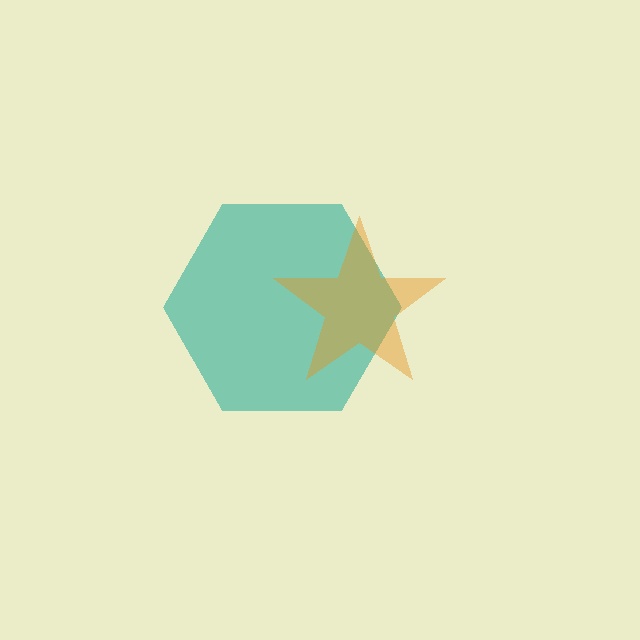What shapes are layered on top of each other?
The layered shapes are: a teal hexagon, an orange star.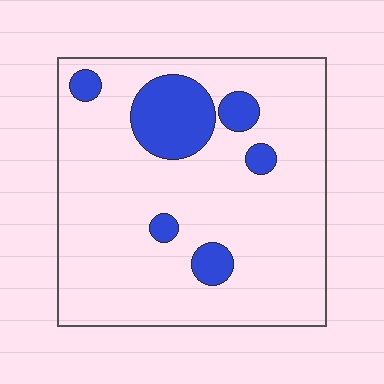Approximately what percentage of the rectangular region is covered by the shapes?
Approximately 15%.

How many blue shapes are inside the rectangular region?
6.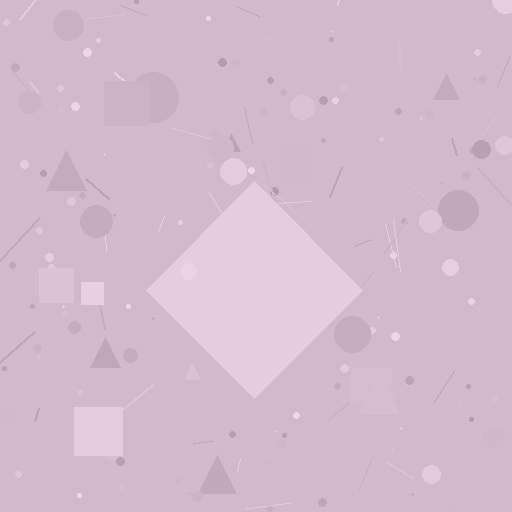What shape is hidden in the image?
A diamond is hidden in the image.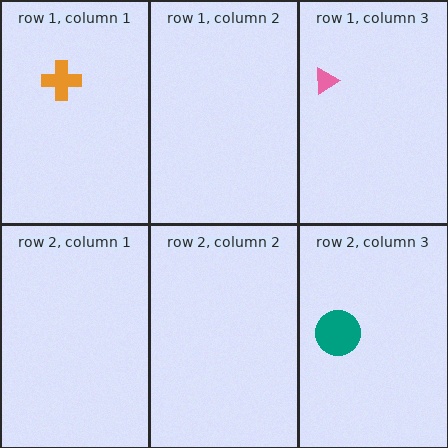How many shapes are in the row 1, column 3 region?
1.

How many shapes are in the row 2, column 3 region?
1.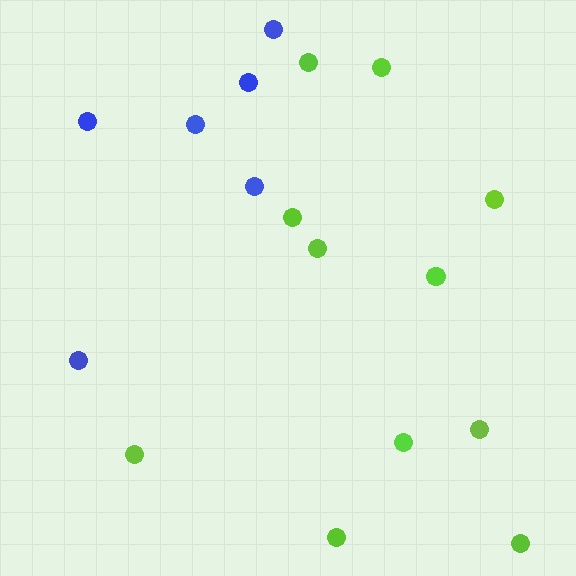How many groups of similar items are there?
There are 2 groups: one group of lime circles (11) and one group of blue circles (6).